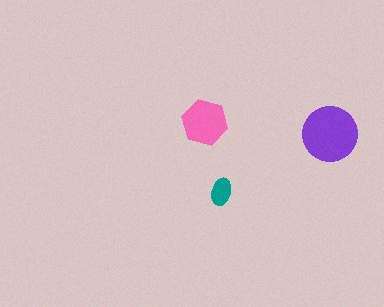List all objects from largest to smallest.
The purple circle, the pink hexagon, the teal ellipse.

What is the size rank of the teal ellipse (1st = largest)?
3rd.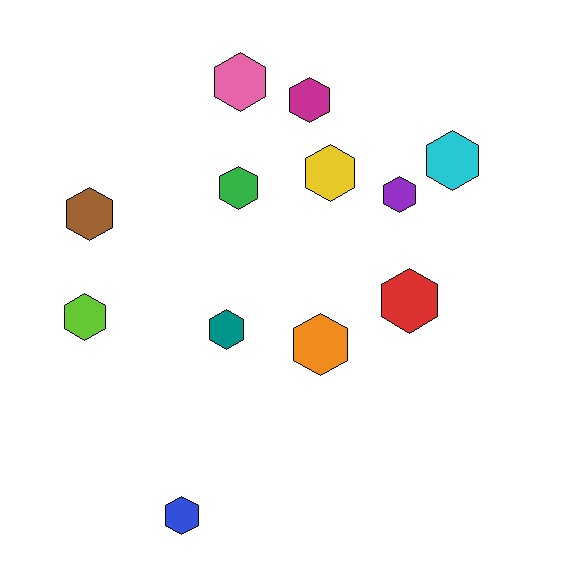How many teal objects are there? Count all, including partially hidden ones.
There is 1 teal object.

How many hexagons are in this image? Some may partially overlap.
There are 12 hexagons.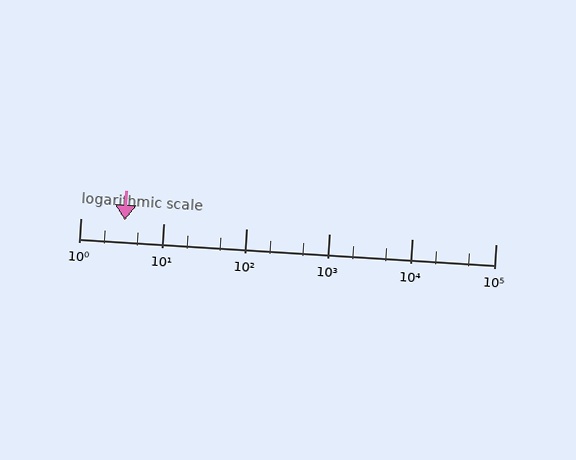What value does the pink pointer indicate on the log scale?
The pointer indicates approximately 3.4.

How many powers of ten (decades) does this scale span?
The scale spans 5 decades, from 1 to 100000.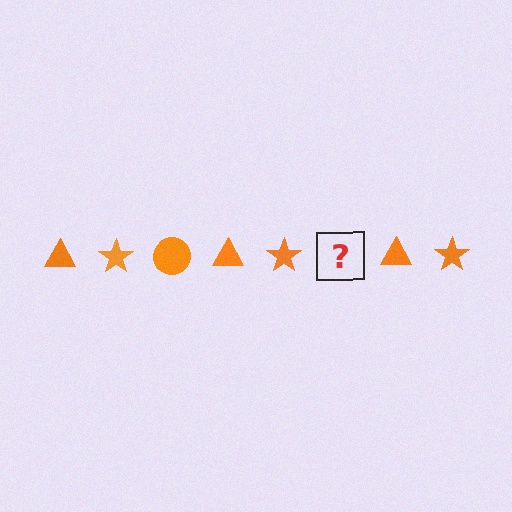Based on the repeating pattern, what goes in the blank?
The blank should be an orange circle.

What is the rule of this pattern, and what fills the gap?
The rule is that the pattern cycles through triangle, star, circle shapes in orange. The gap should be filled with an orange circle.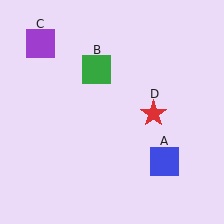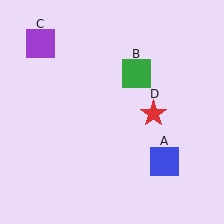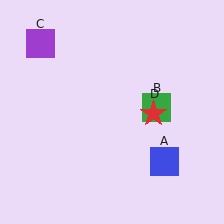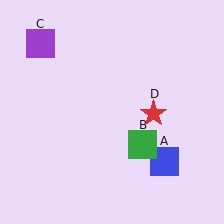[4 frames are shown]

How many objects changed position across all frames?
1 object changed position: green square (object B).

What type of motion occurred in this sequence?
The green square (object B) rotated clockwise around the center of the scene.